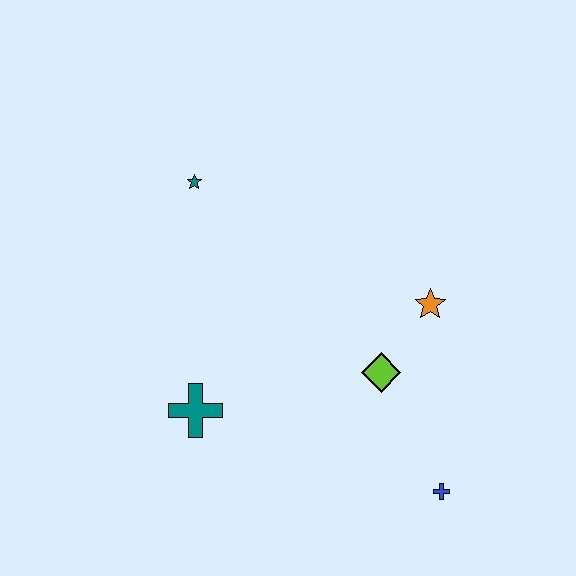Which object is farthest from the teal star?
The blue cross is farthest from the teal star.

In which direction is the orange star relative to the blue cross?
The orange star is above the blue cross.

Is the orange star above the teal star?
No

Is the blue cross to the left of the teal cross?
No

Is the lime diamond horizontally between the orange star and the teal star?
Yes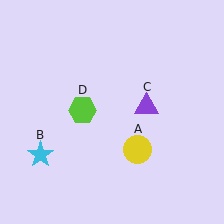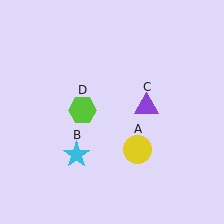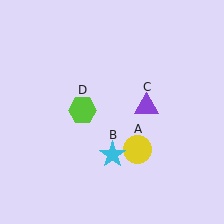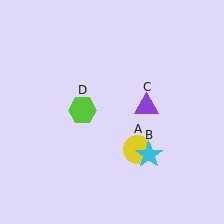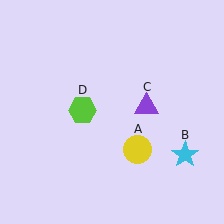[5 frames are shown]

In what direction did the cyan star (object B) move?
The cyan star (object B) moved right.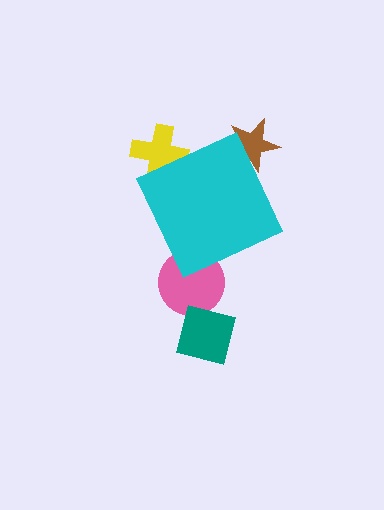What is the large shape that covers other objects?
A cyan diamond.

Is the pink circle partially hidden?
Yes, the pink circle is partially hidden behind the cyan diamond.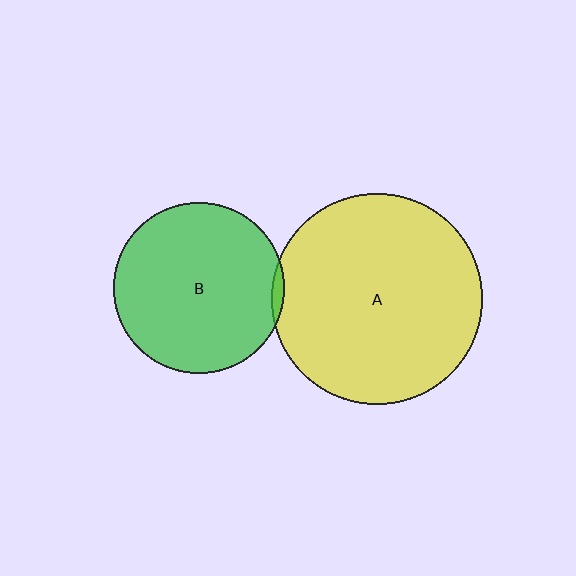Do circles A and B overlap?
Yes.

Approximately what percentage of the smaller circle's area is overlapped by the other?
Approximately 5%.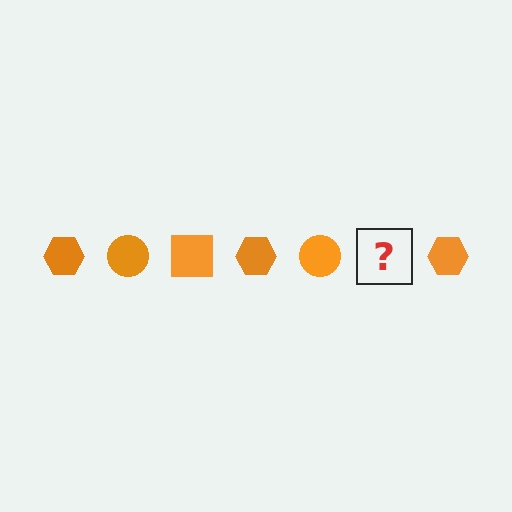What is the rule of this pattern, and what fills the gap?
The rule is that the pattern cycles through hexagon, circle, square shapes in orange. The gap should be filled with an orange square.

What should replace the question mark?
The question mark should be replaced with an orange square.